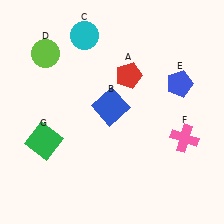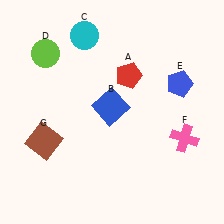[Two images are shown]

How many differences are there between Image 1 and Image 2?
There is 1 difference between the two images.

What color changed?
The square (G) changed from green in Image 1 to brown in Image 2.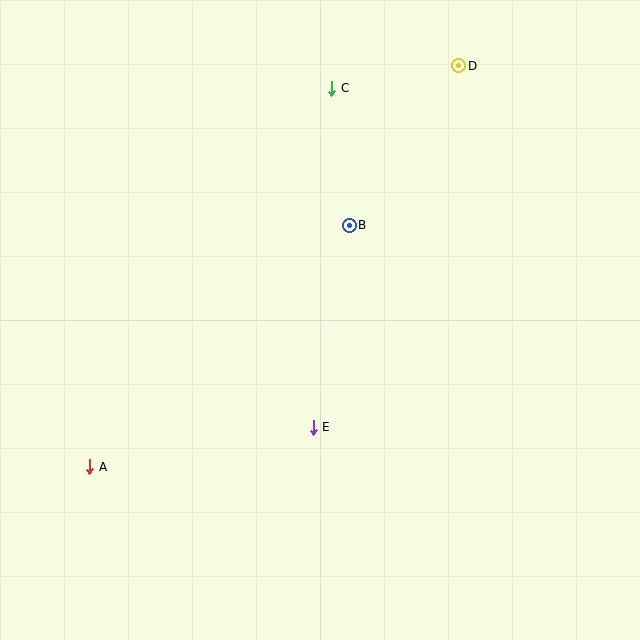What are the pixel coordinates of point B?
Point B is at (349, 225).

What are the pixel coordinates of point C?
Point C is at (332, 88).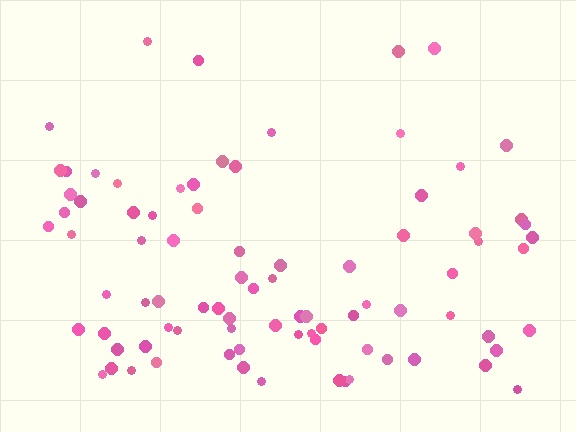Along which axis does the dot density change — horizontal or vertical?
Vertical.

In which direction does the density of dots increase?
From top to bottom, with the bottom side densest.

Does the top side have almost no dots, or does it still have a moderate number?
Still a moderate number, just noticeably fewer than the bottom.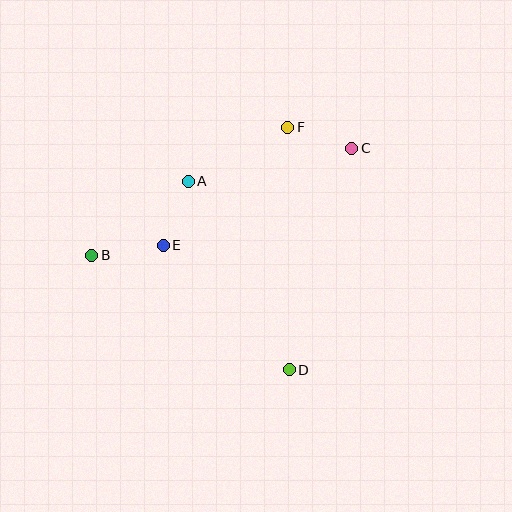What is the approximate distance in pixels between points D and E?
The distance between D and E is approximately 177 pixels.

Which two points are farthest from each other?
Points B and C are farthest from each other.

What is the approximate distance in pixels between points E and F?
The distance between E and F is approximately 171 pixels.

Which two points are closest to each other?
Points C and F are closest to each other.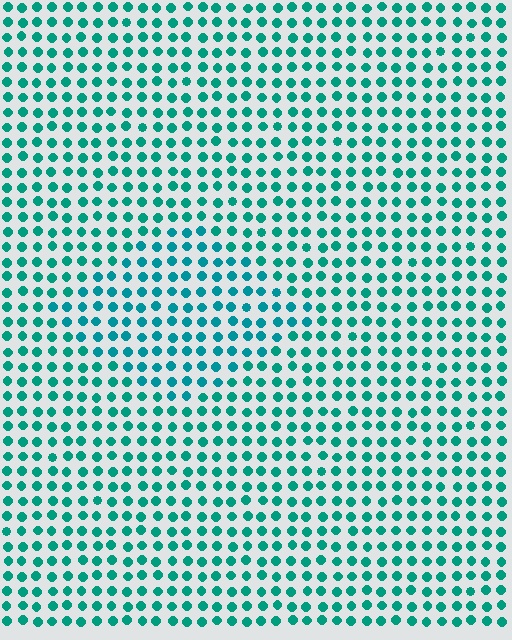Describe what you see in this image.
The image is filled with small teal elements in a uniform arrangement. A diamond-shaped region is visible where the elements are tinted to a slightly different hue, forming a subtle color boundary.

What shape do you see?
I see a diamond.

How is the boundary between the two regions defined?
The boundary is defined purely by a slight shift in hue (about 15 degrees). Spacing, size, and orientation are identical on both sides.